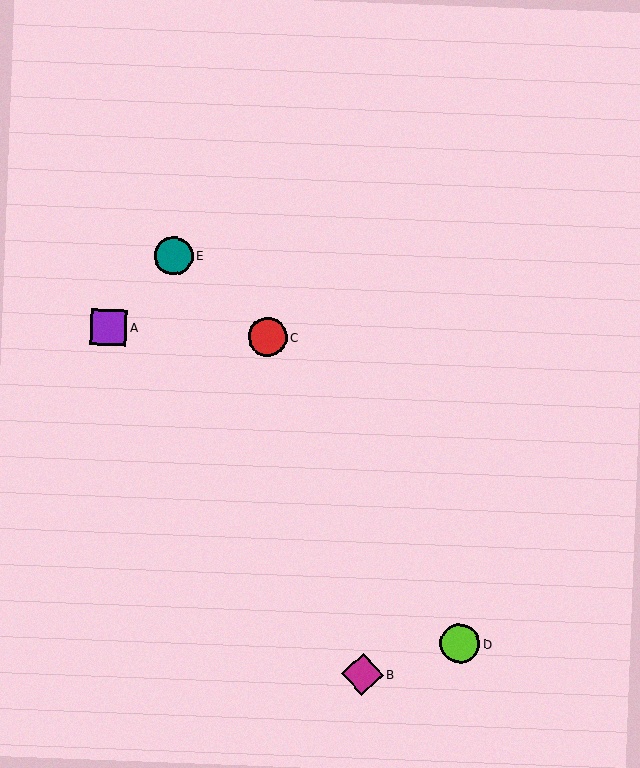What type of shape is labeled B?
Shape B is a magenta diamond.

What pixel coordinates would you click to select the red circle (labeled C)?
Click at (268, 337) to select the red circle C.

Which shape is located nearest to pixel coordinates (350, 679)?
The magenta diamond (labeled B) at (362, 674) is nearest to that location.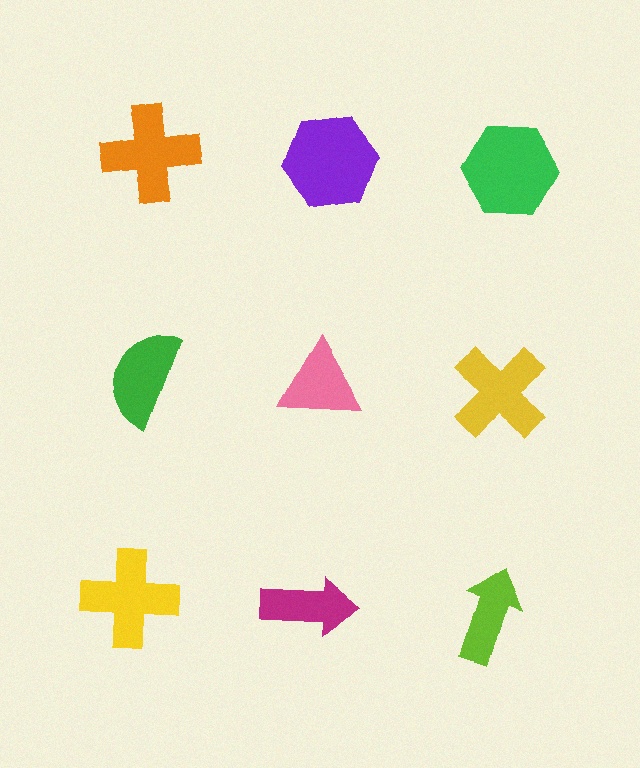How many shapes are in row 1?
3 shapes.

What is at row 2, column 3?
A yellow cross.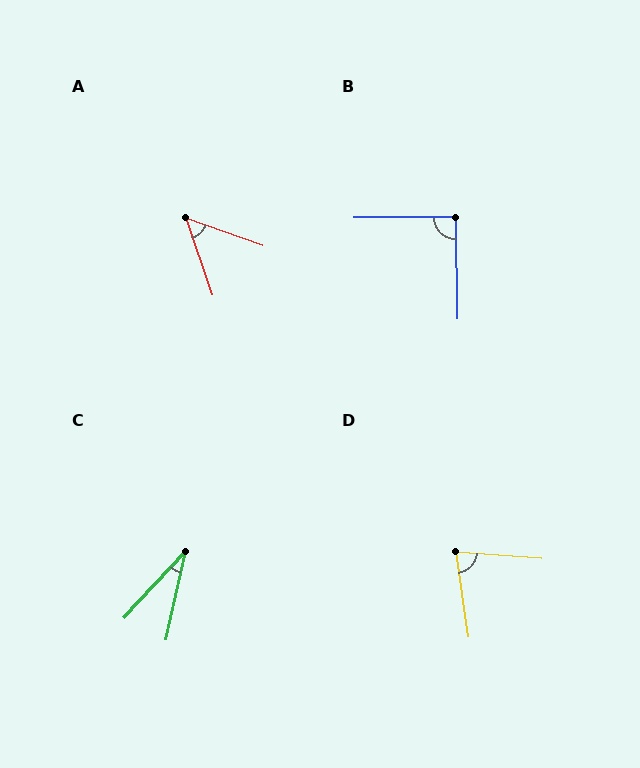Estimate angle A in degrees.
Approximately 52 degrees.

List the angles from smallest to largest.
C (30°), A (52°), D (77°), B (91°).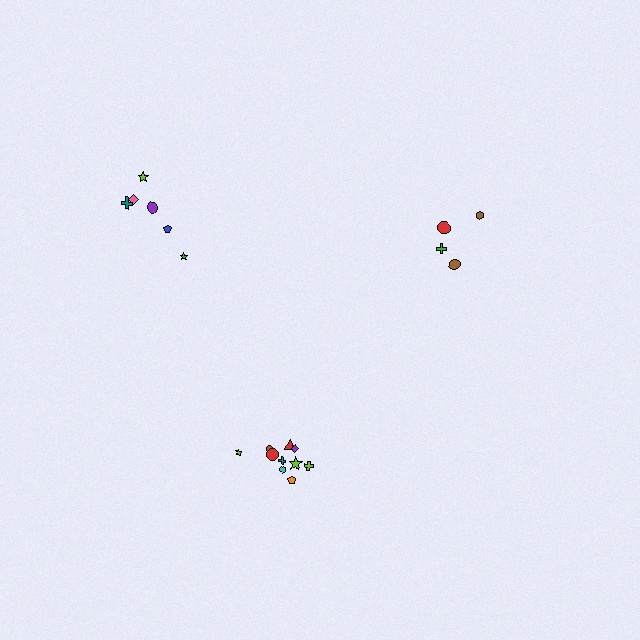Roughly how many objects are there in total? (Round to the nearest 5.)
Roughly 20 objects in total.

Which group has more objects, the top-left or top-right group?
The top-left group.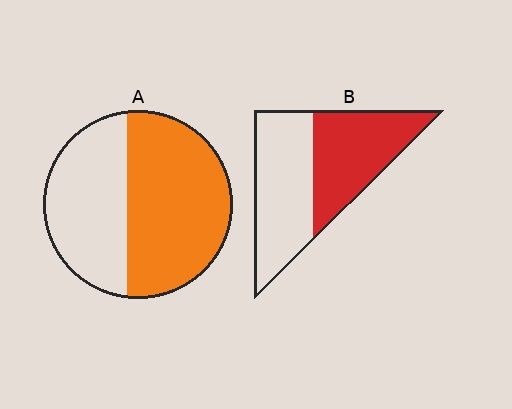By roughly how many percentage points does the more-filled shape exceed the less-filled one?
By roughly 10 percentage points (A over B).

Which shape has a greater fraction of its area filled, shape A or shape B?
Shape A.